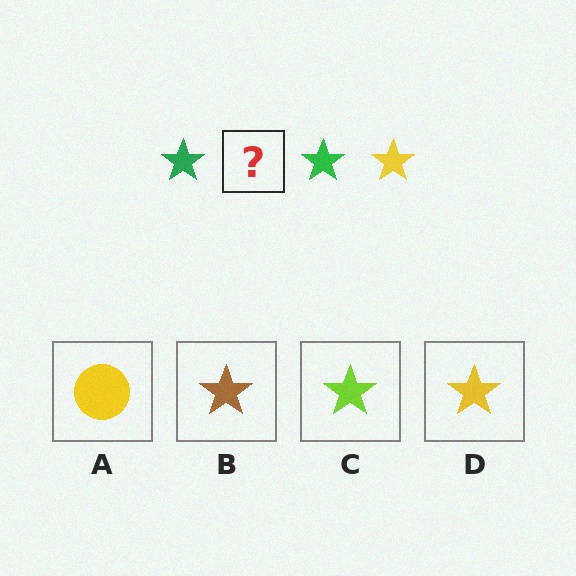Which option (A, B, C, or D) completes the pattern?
D.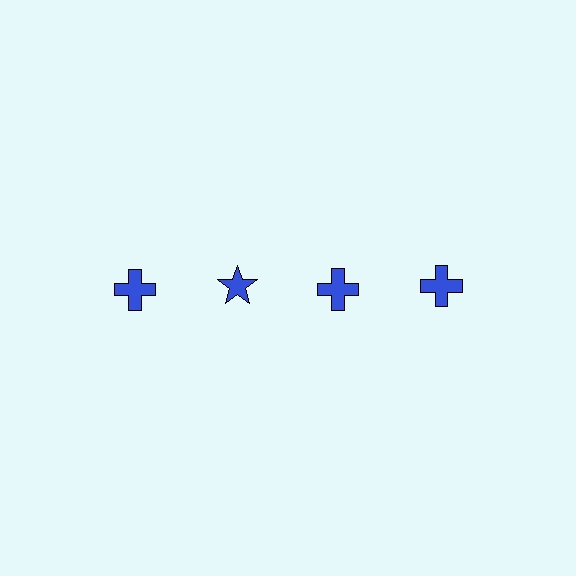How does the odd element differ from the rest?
It has a different shape: star instead of cross.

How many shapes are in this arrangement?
There are 4 shapes arranged in a grid pattern.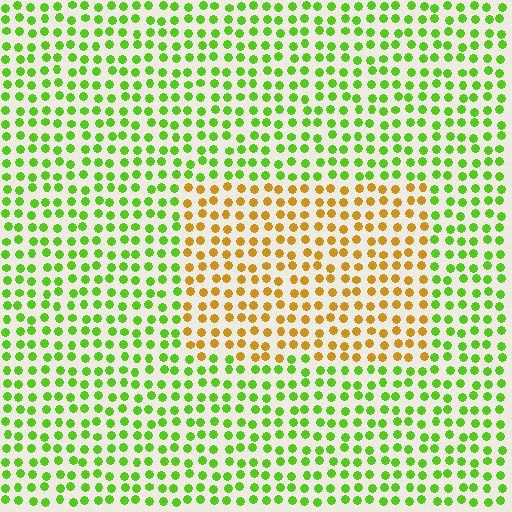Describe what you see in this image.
The image is filled with small lime elements in a uniform arrangement. A rectangle-shaped region is visible where the elements are tinted to a slightly different hue, forming a subtle color boundary.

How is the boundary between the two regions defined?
The boundary is defined purely by a slight shift in hue (about 60 degrees). Spacing, size, and orientation are identical on both sides.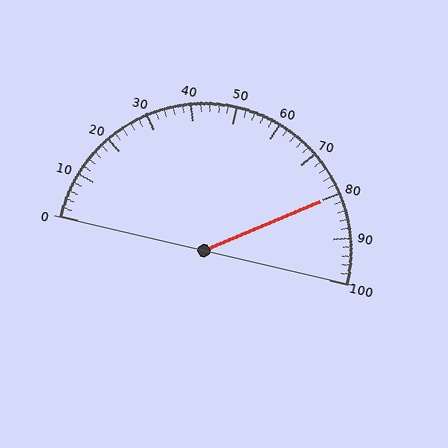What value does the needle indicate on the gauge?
The needle indicates approximately 80.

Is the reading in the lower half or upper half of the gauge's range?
The reading is in the upper half of the range (0 to 100).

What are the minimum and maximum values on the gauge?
The gauge ranges from 0 to 100.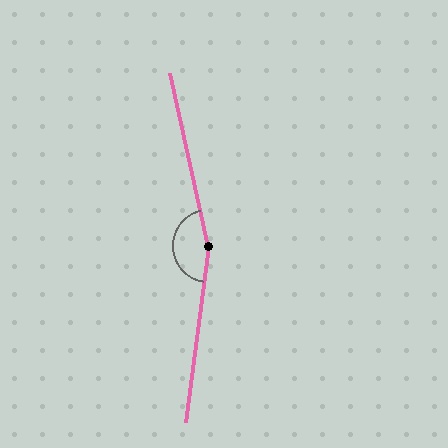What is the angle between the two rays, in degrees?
Approximately 160 degrees.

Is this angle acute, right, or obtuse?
It is obtuse.